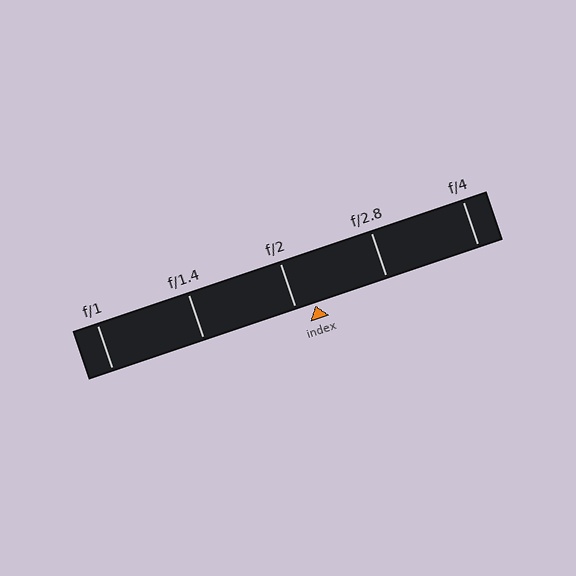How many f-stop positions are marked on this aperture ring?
There are 5 f-stop positions marked.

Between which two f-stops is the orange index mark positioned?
The index mark is between f/2 and f/2.8.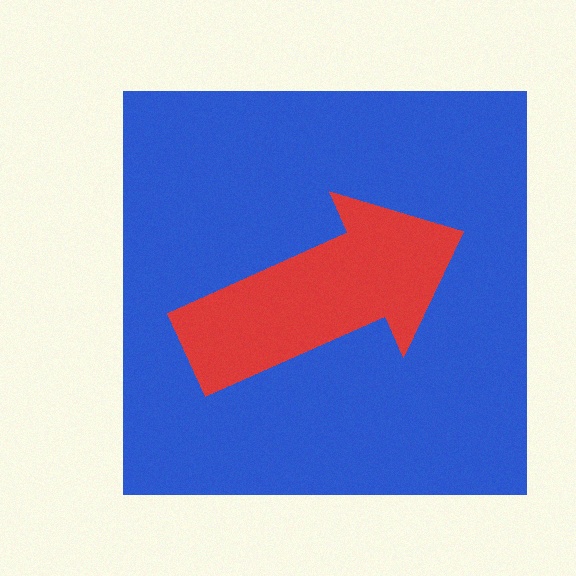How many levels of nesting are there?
2.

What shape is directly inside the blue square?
The red arrow.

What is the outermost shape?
The blue square.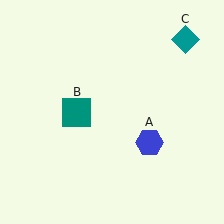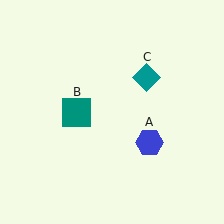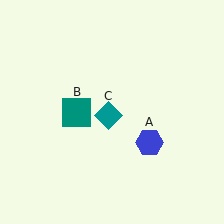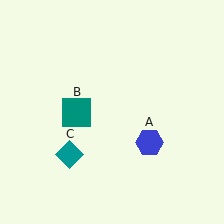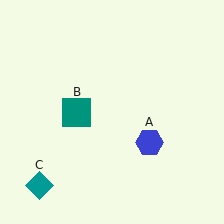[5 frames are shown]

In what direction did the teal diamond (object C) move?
The teal diamond (object C) moved down and to the left.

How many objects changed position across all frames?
1 object changed position: teal diamond (object C).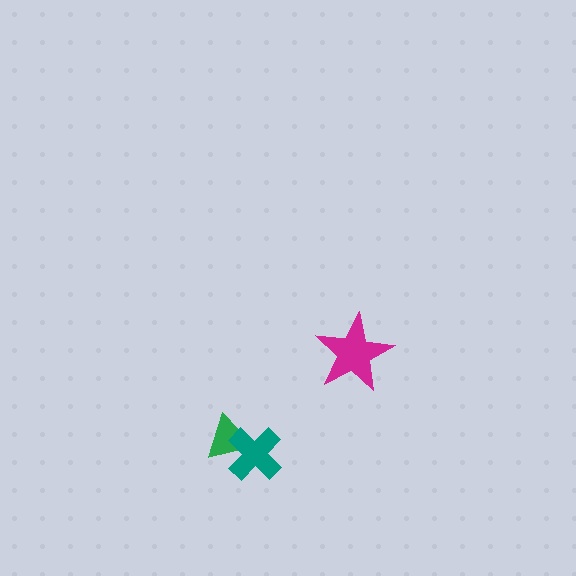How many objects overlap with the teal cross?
1 object overlaps with the teal cross.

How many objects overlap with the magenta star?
0 objects overlap with the magenta star.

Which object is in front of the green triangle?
The teal cross is in front of the green triangle.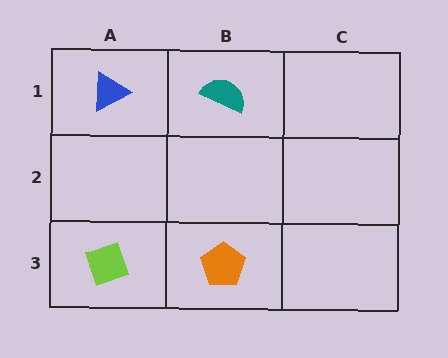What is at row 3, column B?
An orange pentagon.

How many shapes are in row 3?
2 shapes.